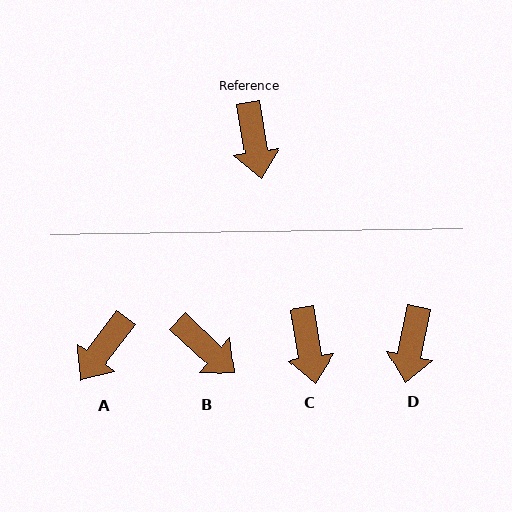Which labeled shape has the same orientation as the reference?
C.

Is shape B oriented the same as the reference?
No, it is off by about 38 degrees.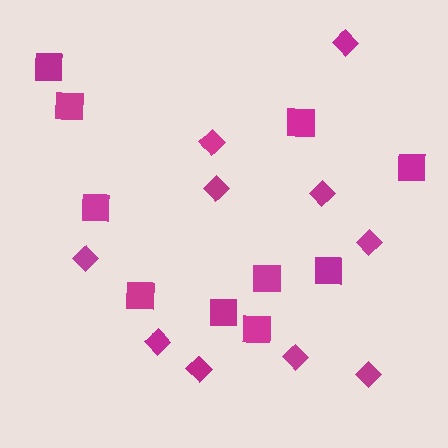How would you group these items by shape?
There are 2 groups: one group of squares (10) and one group of diamonds (10).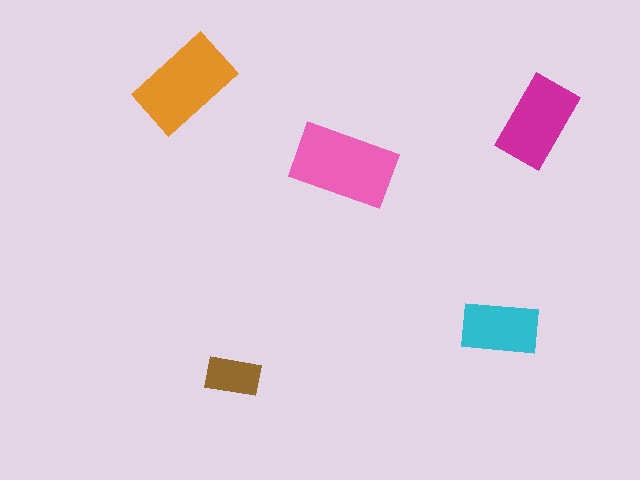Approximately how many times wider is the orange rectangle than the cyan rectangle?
About 1.5 times wider.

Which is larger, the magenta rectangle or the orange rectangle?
The orange one.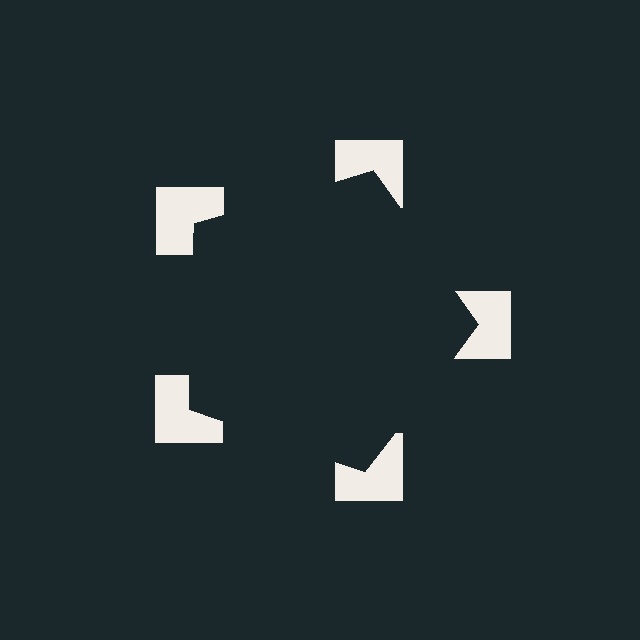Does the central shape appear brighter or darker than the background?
It typically appears slightly darker than the background, even though no actual brightness change is drawn.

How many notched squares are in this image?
There are 5 — one at each vertex of the illusory pentagon.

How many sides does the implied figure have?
5 sides.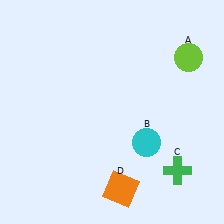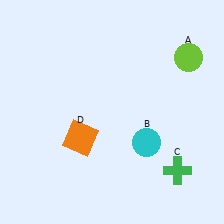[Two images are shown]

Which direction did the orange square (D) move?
The orange square (D) moved up.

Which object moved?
The orange square (D) moved up.